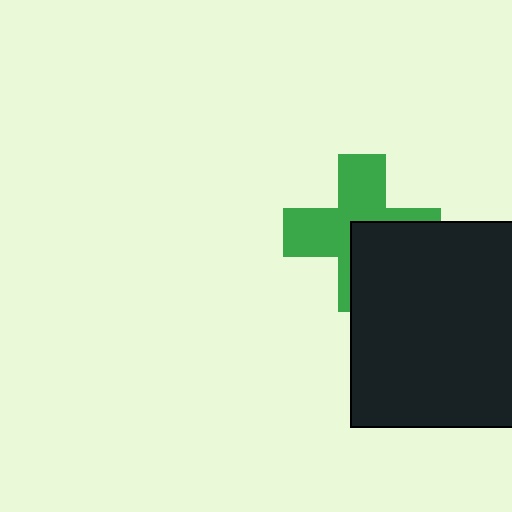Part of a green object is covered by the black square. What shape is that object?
It is a cross.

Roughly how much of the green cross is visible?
About half of it is visible (roughly 60%).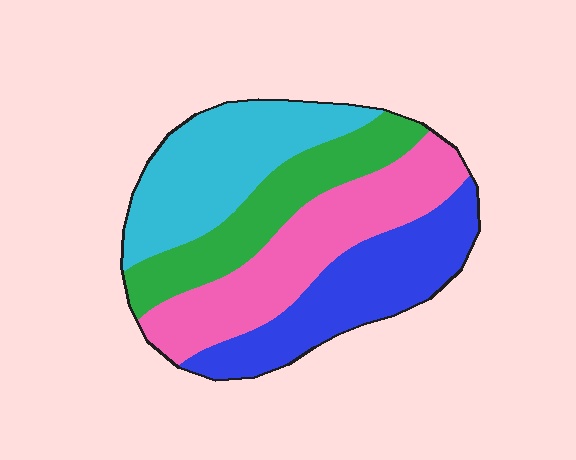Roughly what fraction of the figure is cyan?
Cyan covers about 25% of the figure.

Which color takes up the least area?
Green, at roughly 20%.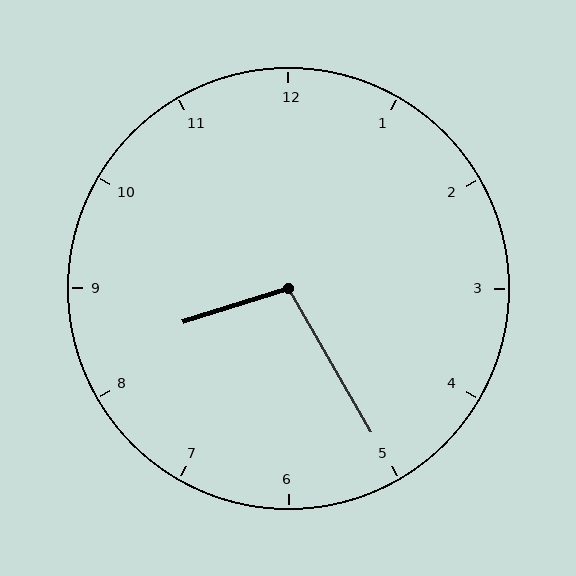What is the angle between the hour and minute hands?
Approximately 102 degrees.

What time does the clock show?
8:25.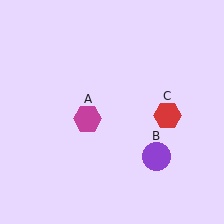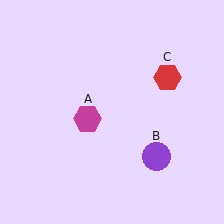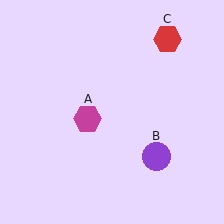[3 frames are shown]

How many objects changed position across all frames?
1 object changed position: red hexagon (object C).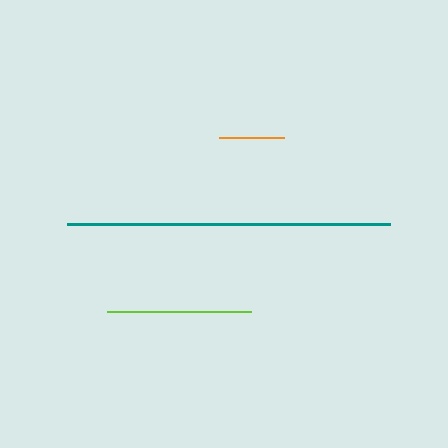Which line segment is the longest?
The teal line is the longest at approximately 323 pixels.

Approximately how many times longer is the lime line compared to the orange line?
The lime line is approximately 2.2 times the length of the orange line.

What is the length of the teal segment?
The teal segment is approximately 323 pixels long.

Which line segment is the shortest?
The orange line is the shortest at approximately 64 pixels.